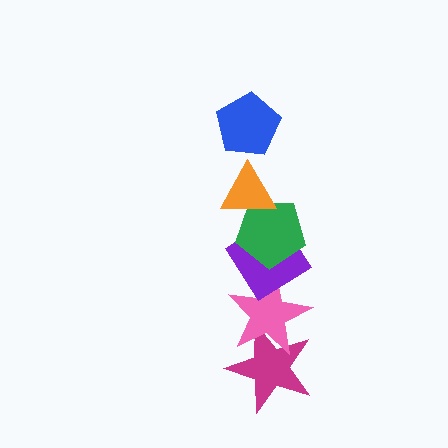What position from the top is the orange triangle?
The orange triangle is 2nd from the top.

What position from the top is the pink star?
The pink star is 5th from the top.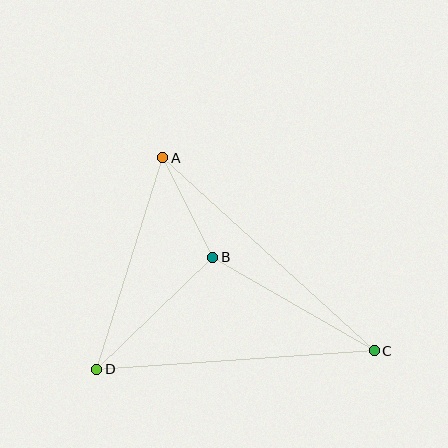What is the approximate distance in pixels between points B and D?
The distance between B and D is approximately 162 pixels.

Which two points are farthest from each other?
Points A and C are farthest from each other.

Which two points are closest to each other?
Points A and B are closest to each other.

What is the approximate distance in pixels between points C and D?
The distance between C and D is approximately 278 pixels.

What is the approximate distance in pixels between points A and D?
The distance between A and D is approximately 222 pixels.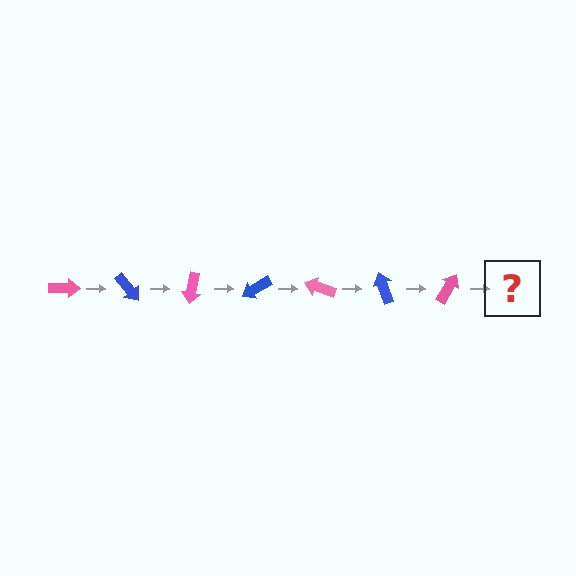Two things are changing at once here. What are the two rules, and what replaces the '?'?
The two rules are that it rotates 50 degrees each step and the color cycles through pink and blue. The '?' should be a blue arrow, rotated 350 degrees from the start.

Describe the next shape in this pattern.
It should be a blue arrow, rotated 350 degrees from the start.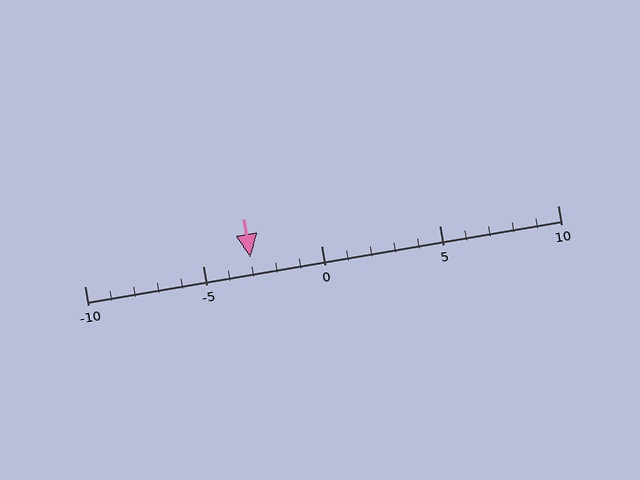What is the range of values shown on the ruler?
The ruler shows values from -10 to 10.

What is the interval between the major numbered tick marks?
The major tick marks are spaced 5 units apart.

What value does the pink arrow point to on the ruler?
The pink arrow points to approximately -3.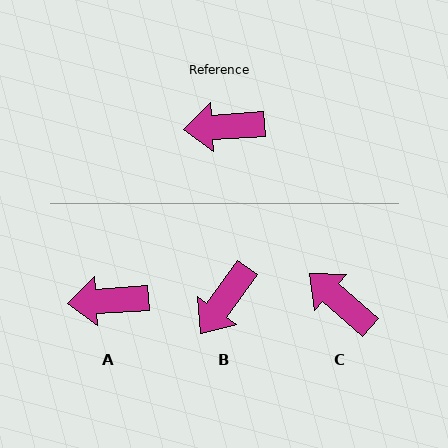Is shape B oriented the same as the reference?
No, it is off by about 51 degrees.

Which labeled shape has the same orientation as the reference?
A.